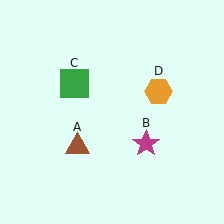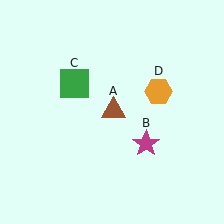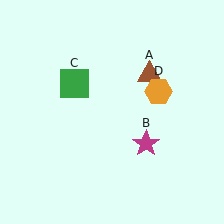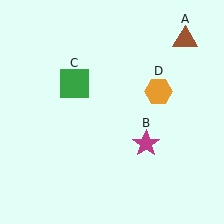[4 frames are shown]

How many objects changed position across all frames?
1 object changed position: brown triangle (object A).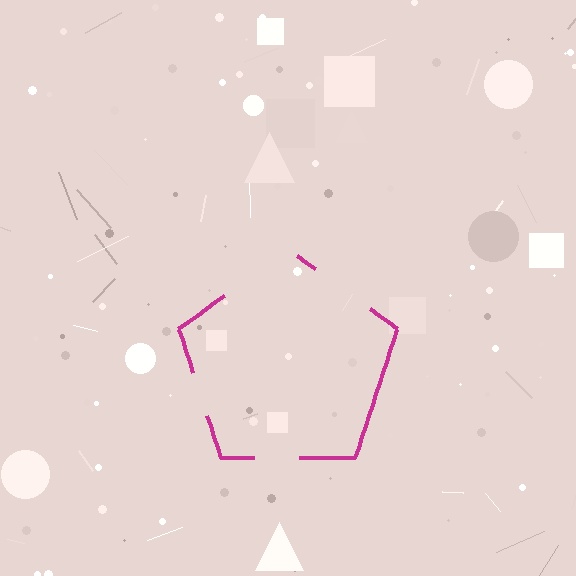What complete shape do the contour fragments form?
The contour fragments form a pentagon.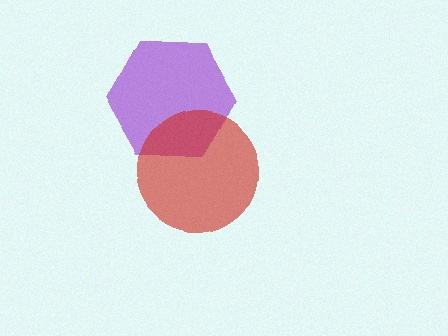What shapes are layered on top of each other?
The layered shapes are: a purple hexagon, a red circle.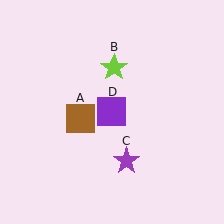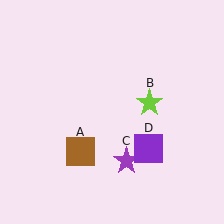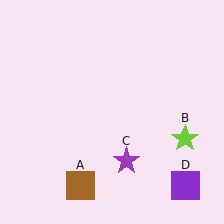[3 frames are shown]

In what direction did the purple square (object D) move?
The purple square (object D) moved down and to the right.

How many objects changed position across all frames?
3 objects changed position: brown square (object A), lime star (object B), purple square (object D).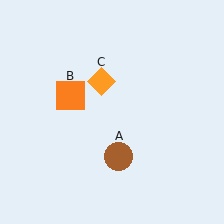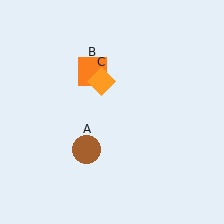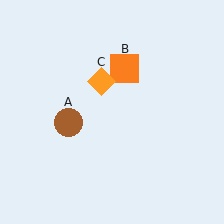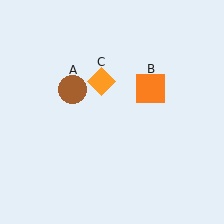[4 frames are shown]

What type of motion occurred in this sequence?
The brown circle (object A), orange square (object B) rotated clockwise around the center of the scene.